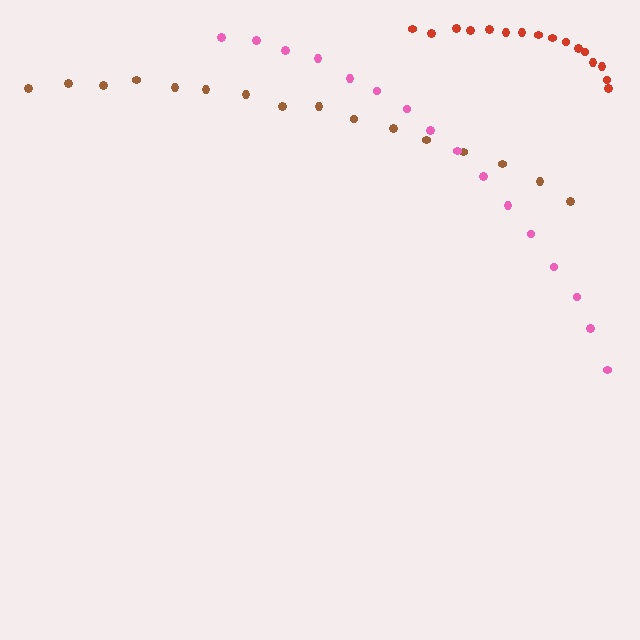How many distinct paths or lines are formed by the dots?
There are 3 distinct paths.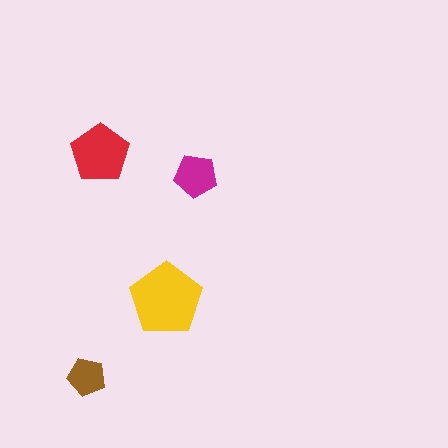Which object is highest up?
The red pentagon is topmost.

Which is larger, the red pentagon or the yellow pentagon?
The yellow one.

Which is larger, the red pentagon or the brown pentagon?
The red one.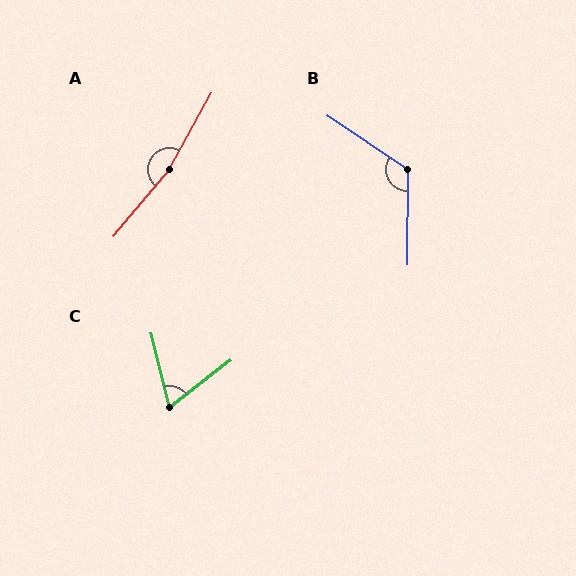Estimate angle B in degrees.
Approximately 123 degrees.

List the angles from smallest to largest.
C (67°), B (123°), A (169°).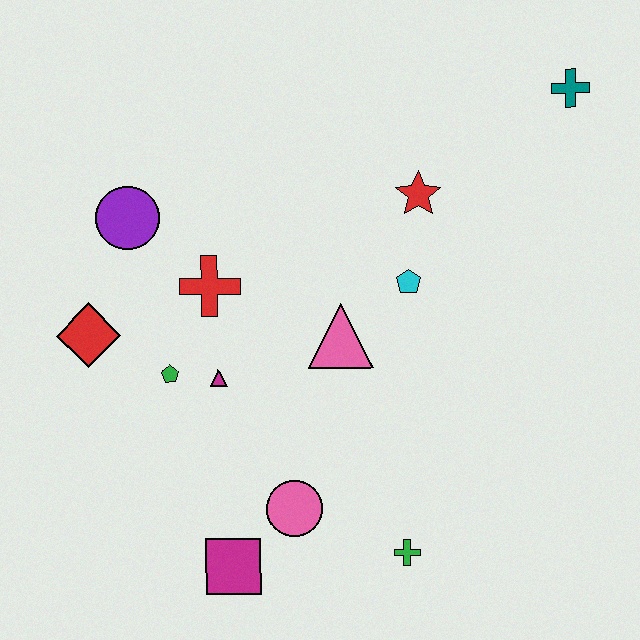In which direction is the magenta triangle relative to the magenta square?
The magenta triangle is above the magenta square.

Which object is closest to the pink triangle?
The cyan pentagon is closest to the pink triangle.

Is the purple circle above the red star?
No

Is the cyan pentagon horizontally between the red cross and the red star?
Yes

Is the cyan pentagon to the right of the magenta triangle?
Yes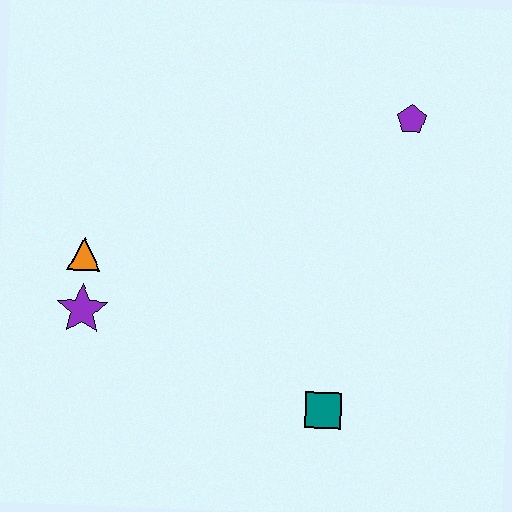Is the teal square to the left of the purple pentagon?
Yes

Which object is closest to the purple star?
The orange triangle is closest to the purple star.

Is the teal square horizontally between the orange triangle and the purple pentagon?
Yes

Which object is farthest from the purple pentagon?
The purple star is farthest from the purple pentagon.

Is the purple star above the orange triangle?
No